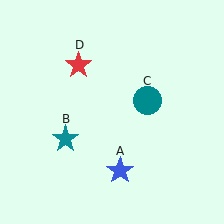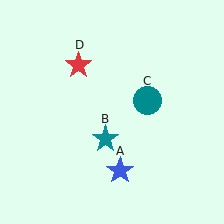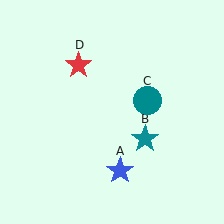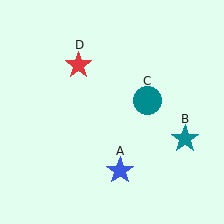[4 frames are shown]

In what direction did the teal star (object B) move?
The teal star (object B) moved right.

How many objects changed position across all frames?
1 object changed position: teal star (object B).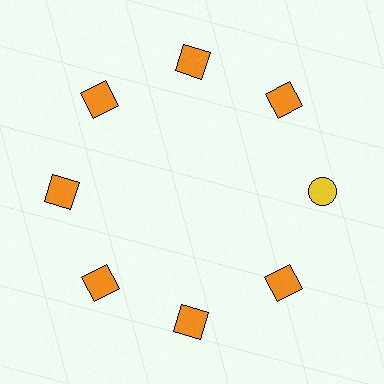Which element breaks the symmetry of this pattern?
The yellow circle at roughly the 3 o'clock position breaks the symmetry. All other shapes are orange squares.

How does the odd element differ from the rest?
It differs in both color (yellow instead of orange) and shape (circle instead of square).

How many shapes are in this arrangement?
There are 8 shapes arranged in a ring pattern.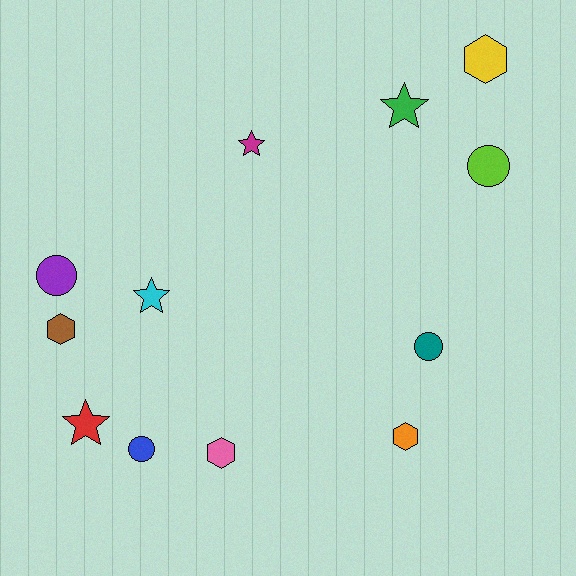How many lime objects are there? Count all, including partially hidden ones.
There is 1 lime object.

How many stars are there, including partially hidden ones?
There are 4 stars.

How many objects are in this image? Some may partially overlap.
There are 12 objects.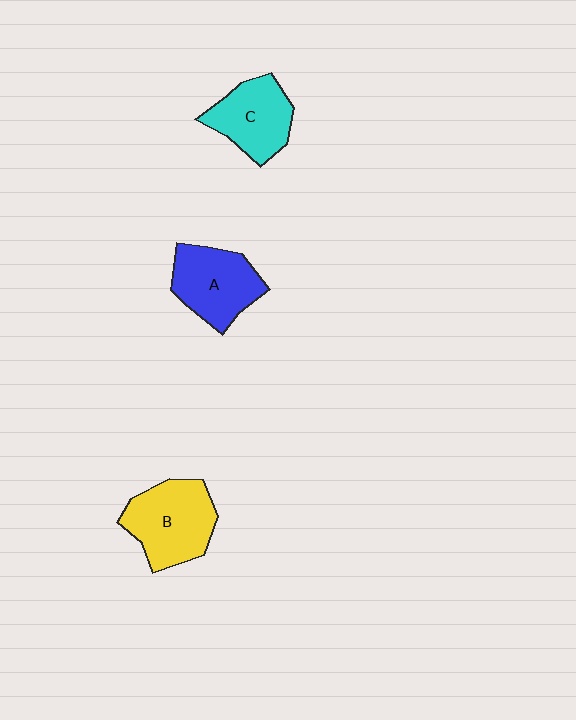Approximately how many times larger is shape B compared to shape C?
Approximately 1.2 times.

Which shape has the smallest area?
Shape C (cyan).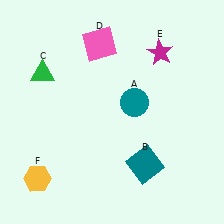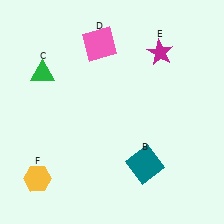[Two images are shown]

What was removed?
The teal circle (A) was removed in Image 2.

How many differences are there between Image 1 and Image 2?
There is 1 difference between the two images.